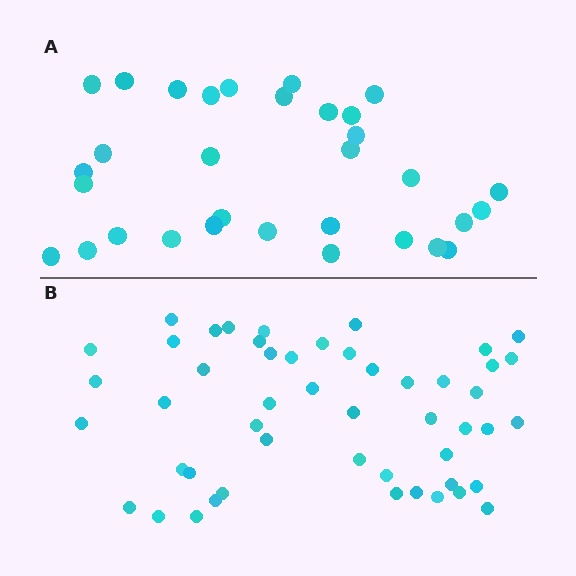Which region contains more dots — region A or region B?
Region B (the bottom region) has more dots.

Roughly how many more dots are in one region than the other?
Region B has approximately 20 more dots than region A.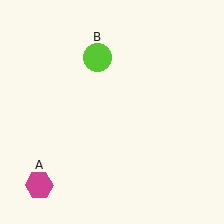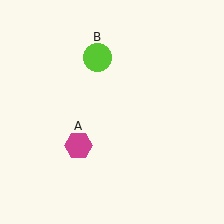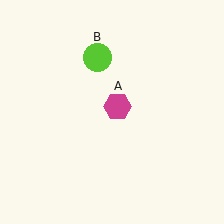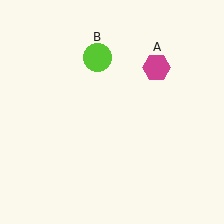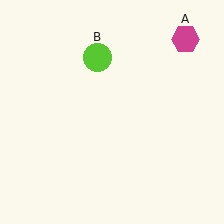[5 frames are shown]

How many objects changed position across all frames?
1 object changed position: magenta hexagon (object A).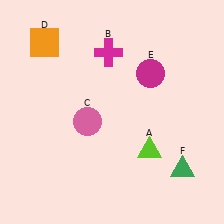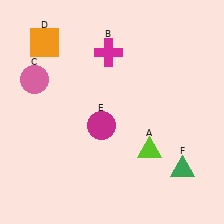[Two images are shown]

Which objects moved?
The objects that moved are: the pink circle (C), the magenta circle (E).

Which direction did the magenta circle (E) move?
The magenta circle (E) moved down.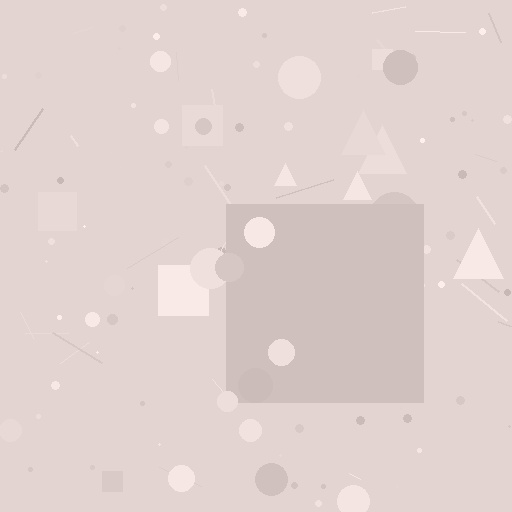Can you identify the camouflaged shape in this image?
The camouflaged shape is a square.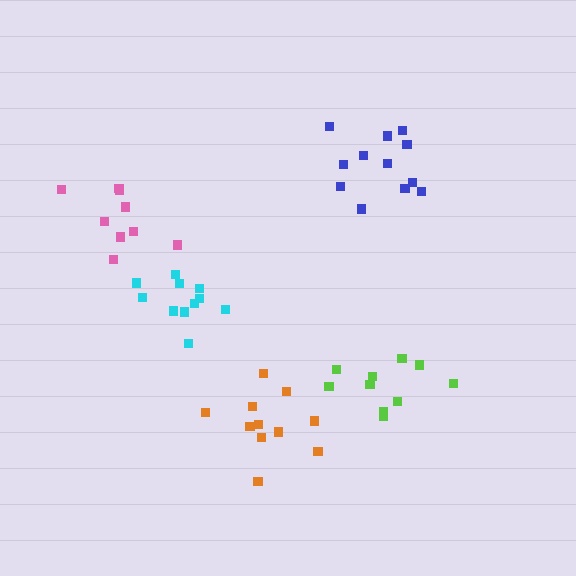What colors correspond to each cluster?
The clusters are colored: cyan, lime, blue, pink, orange.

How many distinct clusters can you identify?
There are 5 distinct clusters.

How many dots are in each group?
Group 1: 11 dots, Group 2: 10 dots, Group 3: 12 dots, Group 4: 9 dots, Group 5: 11 dots (53 total).